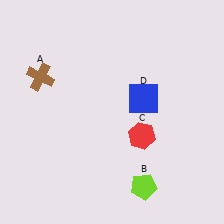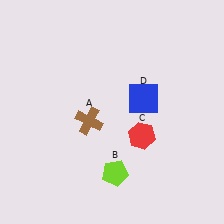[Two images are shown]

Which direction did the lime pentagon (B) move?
The lime pentagon (B) moved left.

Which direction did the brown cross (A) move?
The brown cross (A) moved right.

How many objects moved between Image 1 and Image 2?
2 objects moved between the two images.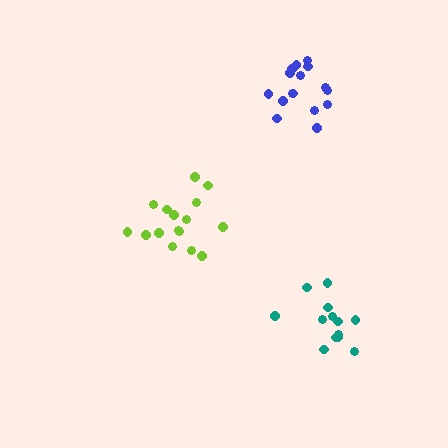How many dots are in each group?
Group 1: 13 dots, Group 2: 16 dots, Group 3: 16 dots (45 total).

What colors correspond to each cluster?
The clusters are colored: teal, blue, lime.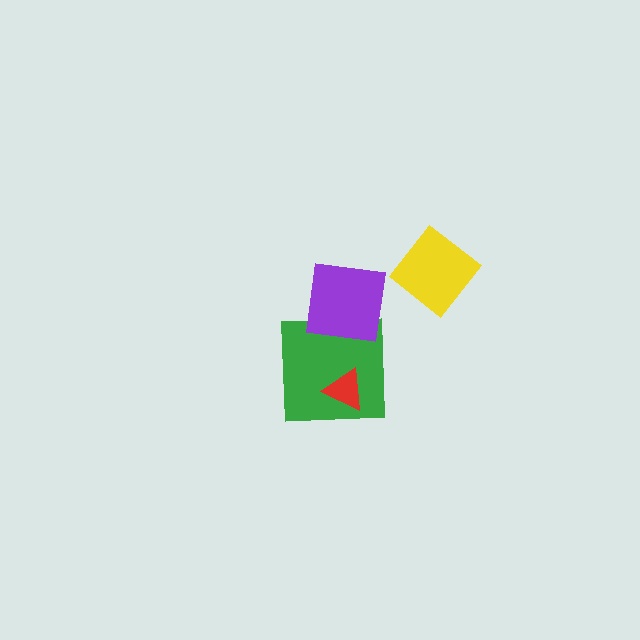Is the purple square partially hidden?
No, no other shape covers it.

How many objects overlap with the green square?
2 objects overlap with the green square.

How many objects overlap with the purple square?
1 object overlaps with the purple square.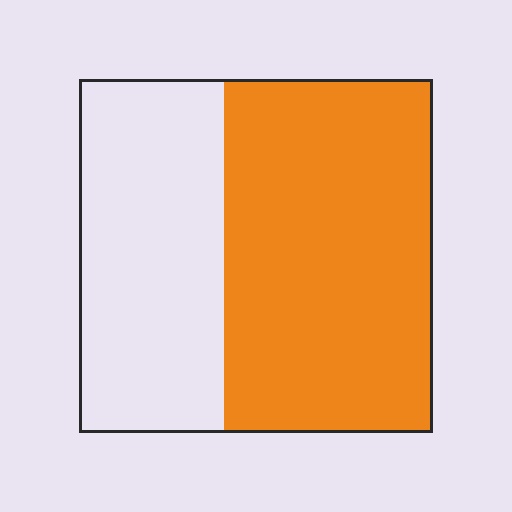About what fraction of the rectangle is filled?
About three fifths (3/5).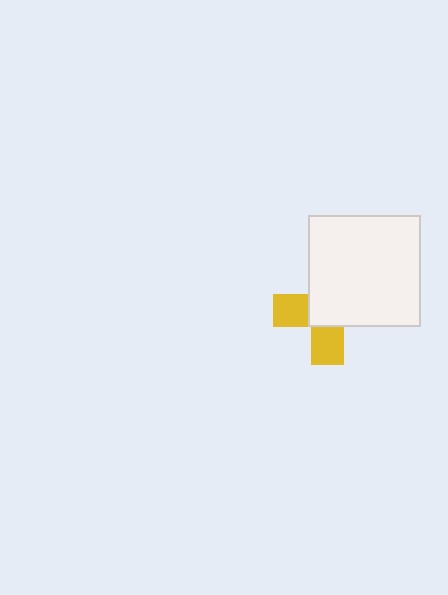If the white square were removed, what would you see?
You would see the complete yellow cross.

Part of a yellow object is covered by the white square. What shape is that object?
It is a cross.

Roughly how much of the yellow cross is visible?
A small part of it is visible (roughly 39%).